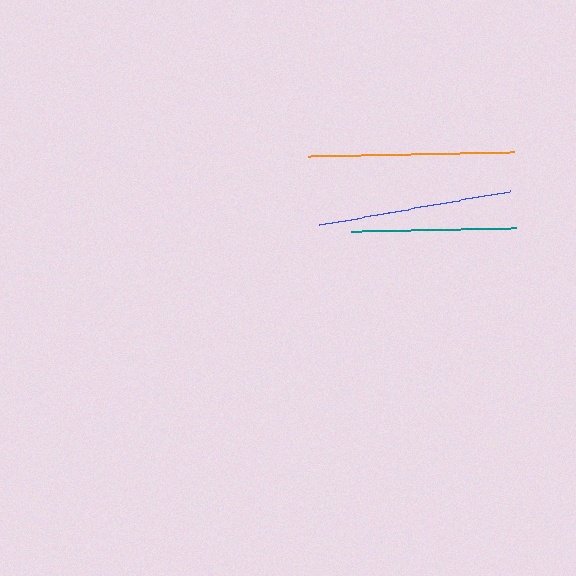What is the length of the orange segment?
The orange segment is approximately 206 pixels long.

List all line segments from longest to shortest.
From longest to shortest: orange, blue, teal.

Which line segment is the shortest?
The teal line is the shortest at approximately 164 pixels.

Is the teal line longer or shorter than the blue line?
The blue line is longer than the teal line.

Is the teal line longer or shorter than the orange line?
The orange line is longer than the teal line.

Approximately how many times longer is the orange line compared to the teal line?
The orange line is approximately 1.3 times the length of the teal line.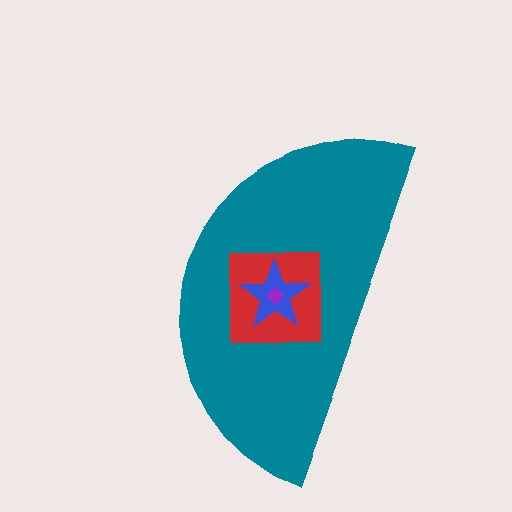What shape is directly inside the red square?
The blue star.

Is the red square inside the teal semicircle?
Yes.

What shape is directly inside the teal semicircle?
The red square.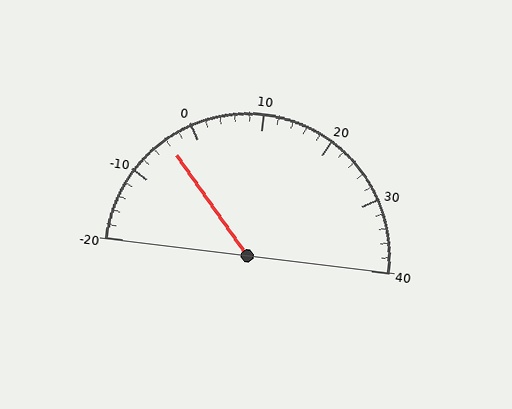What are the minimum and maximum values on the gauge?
The gauge ranges from -20 to 40.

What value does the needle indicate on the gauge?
The needle indicates approximately -4.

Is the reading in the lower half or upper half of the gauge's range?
The reading is in the lower half of the range (-20 to 40).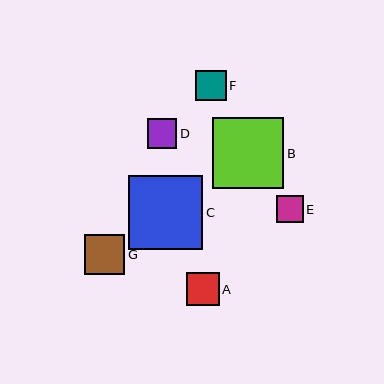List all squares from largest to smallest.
From largest to smallest: C, B, G, A, F, D, E.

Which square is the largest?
Square C is the largest with a size of approximately 74 pixels.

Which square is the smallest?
Square E is the smallest with a size of approximately 26 pixels.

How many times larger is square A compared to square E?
Square A is approximately 1.2 times the size of square E.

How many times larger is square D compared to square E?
Square D is approximately 1.1 times the size of square E.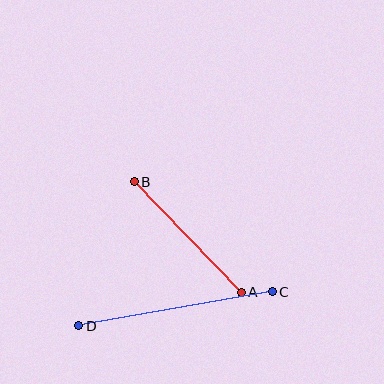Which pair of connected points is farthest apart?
Points C and D are farthest apart.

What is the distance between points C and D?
The distance is approximately 197 pixels.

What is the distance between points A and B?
The distance is approximately 154 pixels.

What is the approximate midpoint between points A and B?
The midpoint is at approximately (188, 237) pixels.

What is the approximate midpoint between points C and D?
The midpoint is at approximately (175, 309) pixels.